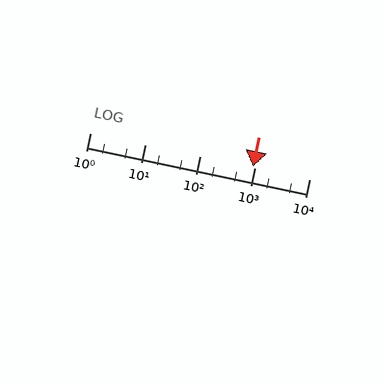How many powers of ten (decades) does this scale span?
The scale spans 4 decades, from 1 to 10000.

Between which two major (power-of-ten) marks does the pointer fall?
The pointer is between 100 and 1000.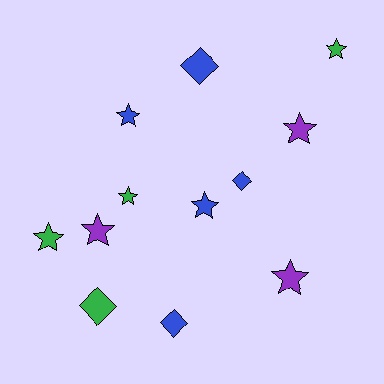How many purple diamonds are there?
There are no purple diamonds.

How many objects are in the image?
There are 12 objects.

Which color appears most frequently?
Blue, with 5 objects.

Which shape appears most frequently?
Star, with 8 objects.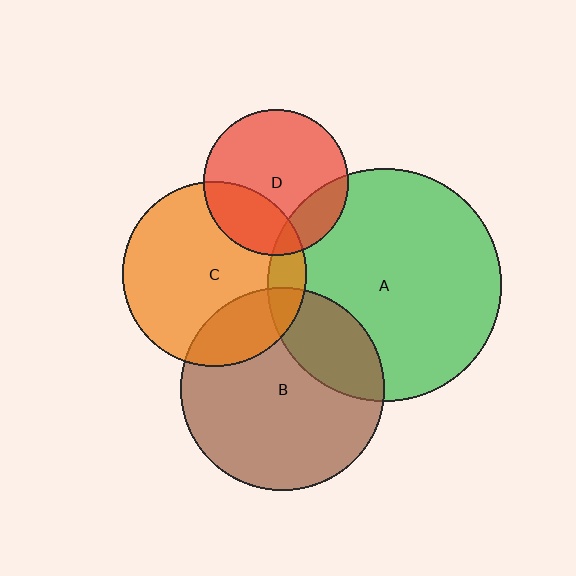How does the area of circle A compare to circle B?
Approximately 1.3 times.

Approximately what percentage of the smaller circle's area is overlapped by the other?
Approximately 10%.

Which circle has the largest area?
Circle A (green).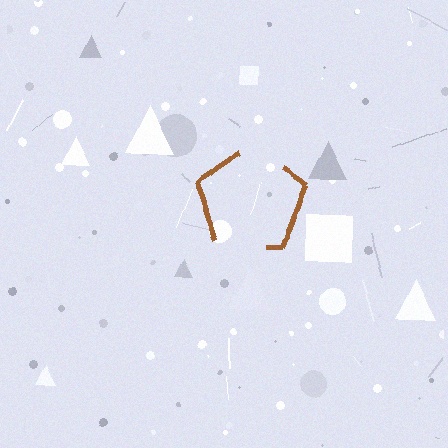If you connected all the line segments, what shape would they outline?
They would outline a pentagon.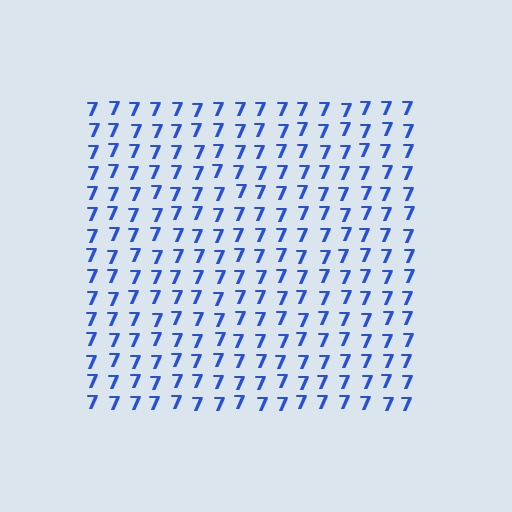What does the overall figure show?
The overall figure shows a square.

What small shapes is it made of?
It is made of small digit 7's.